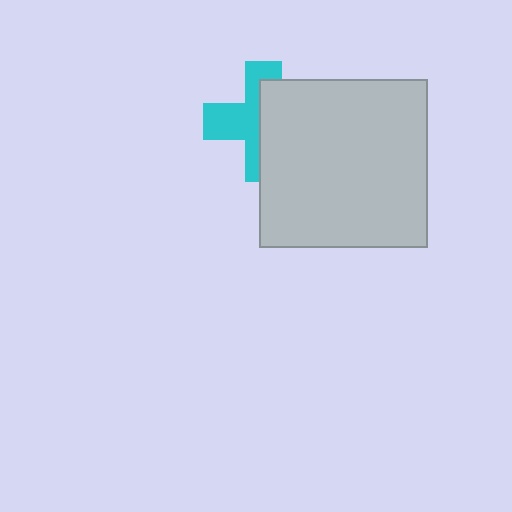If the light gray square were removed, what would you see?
You would see the complete cyan cross.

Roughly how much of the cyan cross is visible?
About half of it is visible (roughly 49%).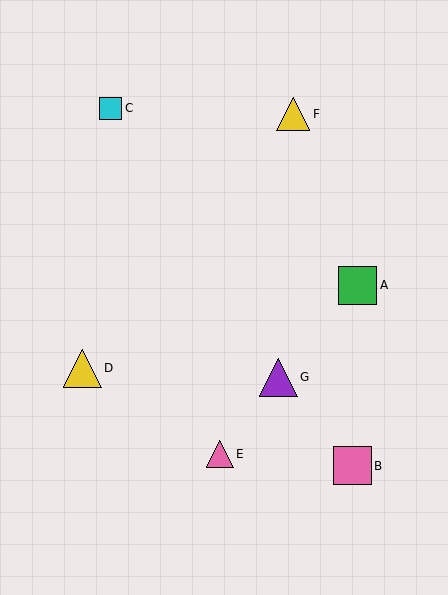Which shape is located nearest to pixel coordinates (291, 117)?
The yellow triangle (labeled F) at (293, 114) is nearest to that location.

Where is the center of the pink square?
The center of the pink square is at (352, 466).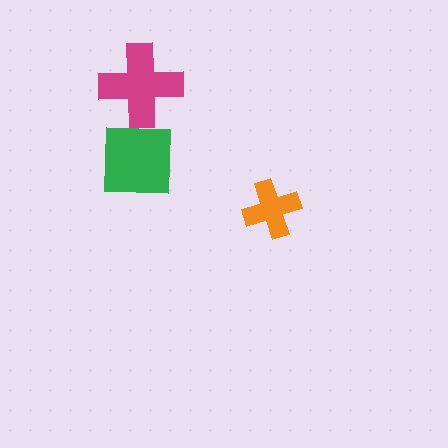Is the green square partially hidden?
No, no other shape covers it.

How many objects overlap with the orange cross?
0 objects overlap with the orange cross.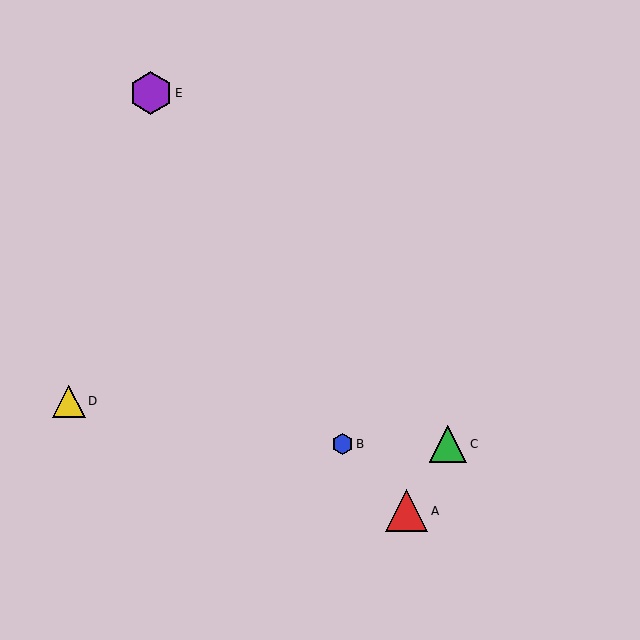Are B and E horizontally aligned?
No, B is at y≈444 and E is at y≈93.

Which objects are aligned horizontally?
Objects B, C are aligned horizontally.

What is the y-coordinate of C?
Object C is at y≈444.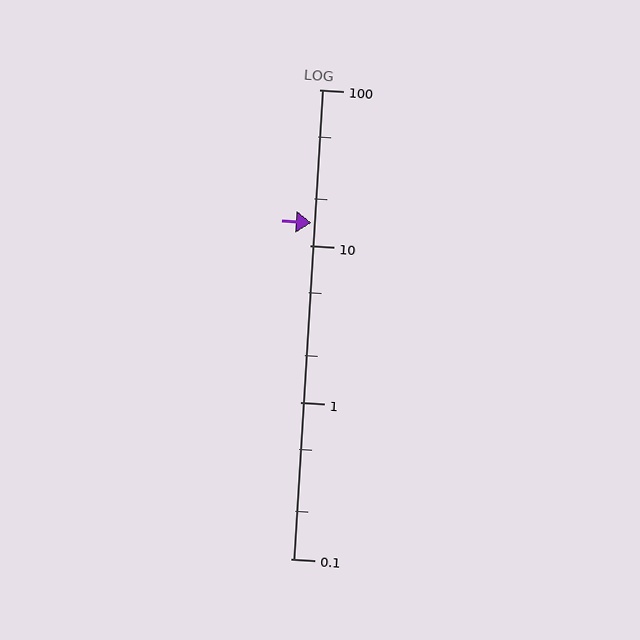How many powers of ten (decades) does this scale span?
The scale spans 3 decades, from 0.1 to 100.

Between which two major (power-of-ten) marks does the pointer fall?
The pointer is between 10 and 100.